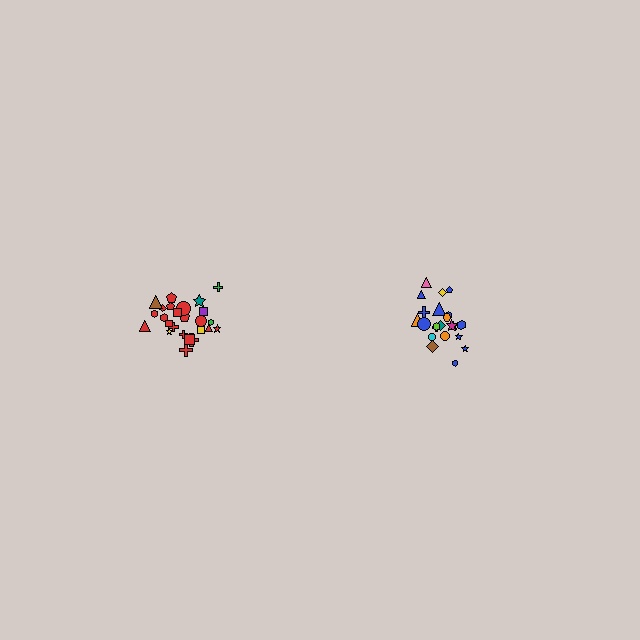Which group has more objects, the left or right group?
The left group.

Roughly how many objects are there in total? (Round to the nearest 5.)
Roughly 45 objects in total.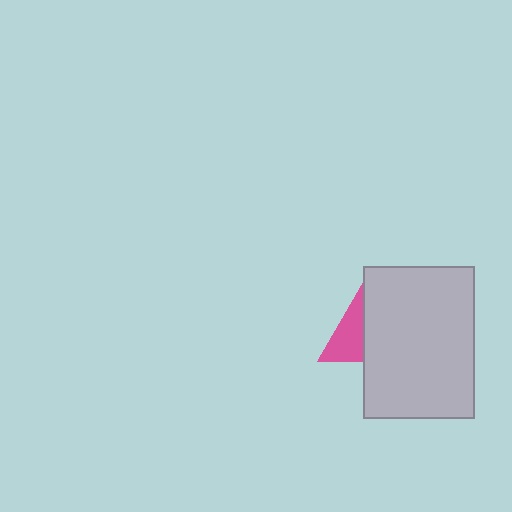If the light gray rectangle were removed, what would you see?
You would see the complete pink triangle.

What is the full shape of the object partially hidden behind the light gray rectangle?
The partially hidden object is a pink triangle.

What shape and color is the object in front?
The object in front is a light gray rectangle.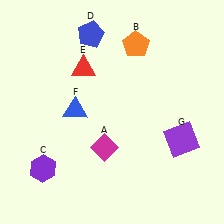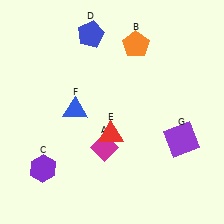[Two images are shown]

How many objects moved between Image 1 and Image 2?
1 object moved between the two images.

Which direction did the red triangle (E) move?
The red triangle (E) moved down.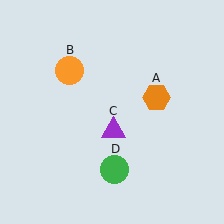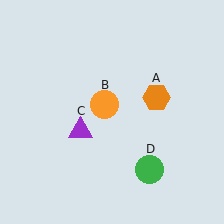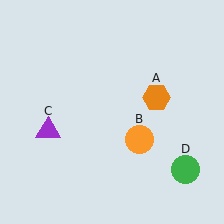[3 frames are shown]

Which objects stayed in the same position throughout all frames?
Orange hexagon (object A) remained stationary.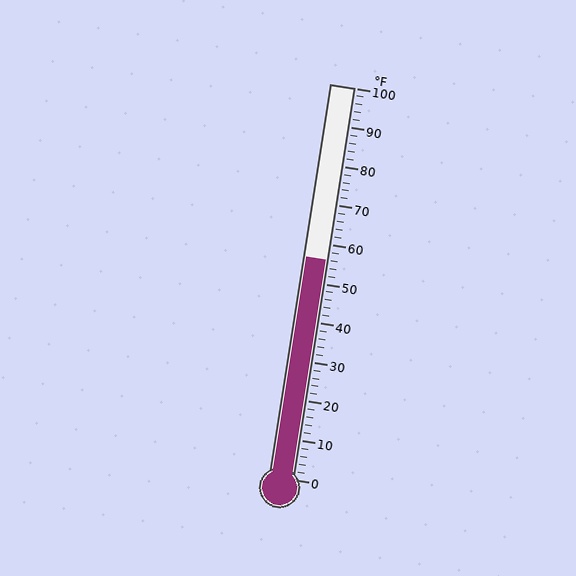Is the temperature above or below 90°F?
The temperature is below 90°F.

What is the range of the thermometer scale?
The thermometer scale ranges from 0°F to 100°F.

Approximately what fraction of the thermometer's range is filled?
The thermometer is filled to approximately 55% of its range.